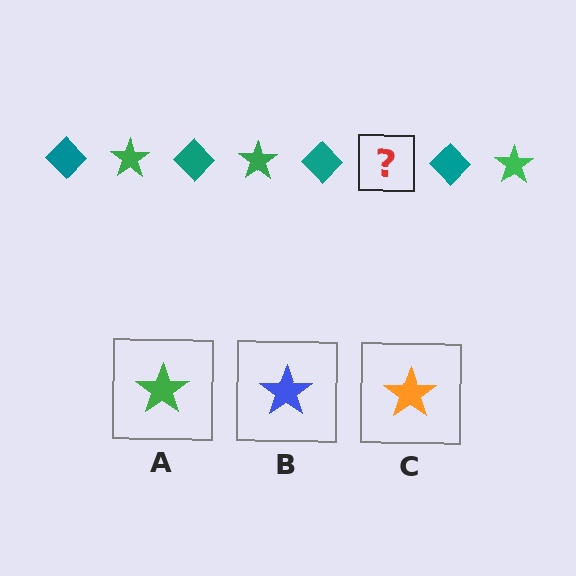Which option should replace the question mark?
Option A.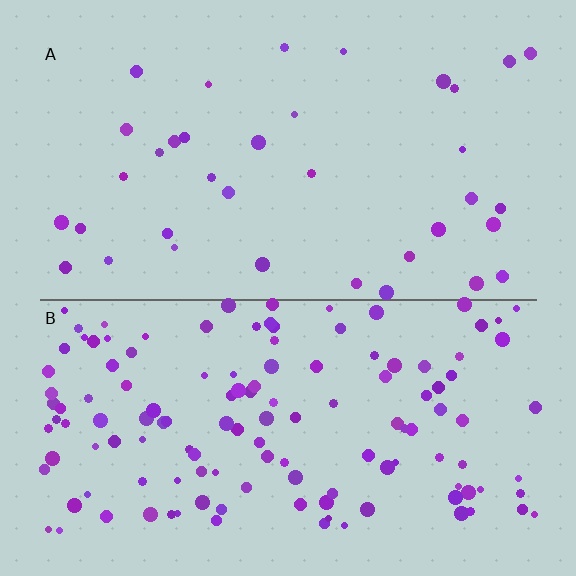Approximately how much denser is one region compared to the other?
Approximately 3.7× — region B over region A.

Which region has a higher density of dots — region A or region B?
B (the bottom).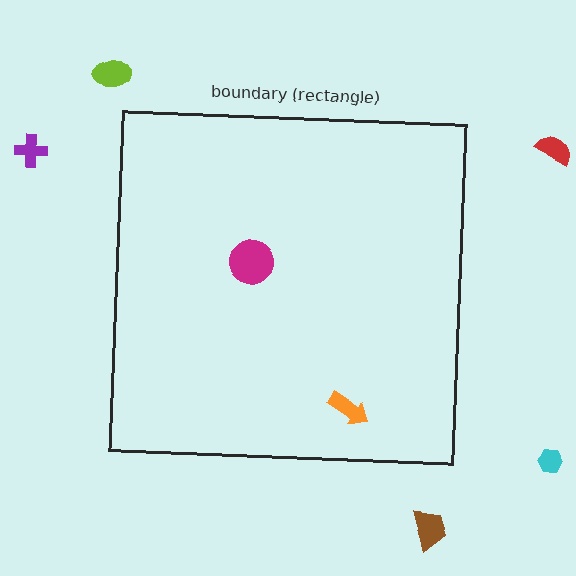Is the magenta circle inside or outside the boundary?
Inside.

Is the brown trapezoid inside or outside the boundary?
Outside.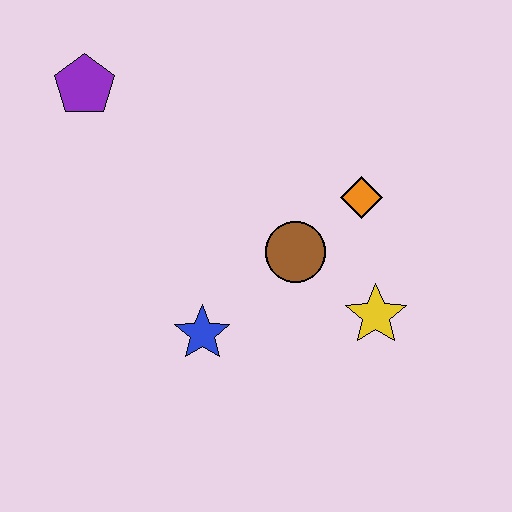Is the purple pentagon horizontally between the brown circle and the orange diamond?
No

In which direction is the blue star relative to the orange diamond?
The blue star is to the left of the orange diamond.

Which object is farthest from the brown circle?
The purple pentagon is farthest from the brown circle.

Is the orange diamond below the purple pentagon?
Yes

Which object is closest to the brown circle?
The orange diamond is closest to the brown circle.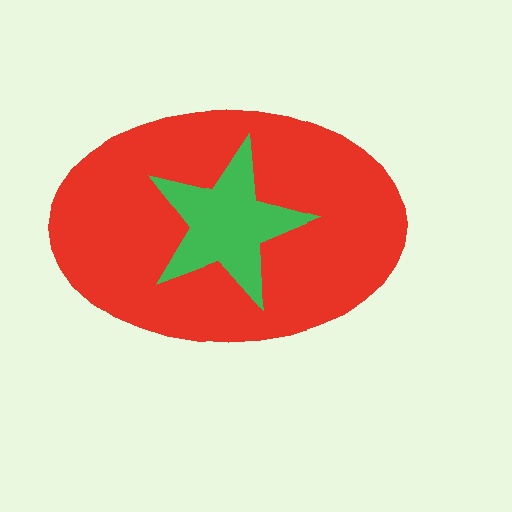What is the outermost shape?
The red ellipse.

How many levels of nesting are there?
2.